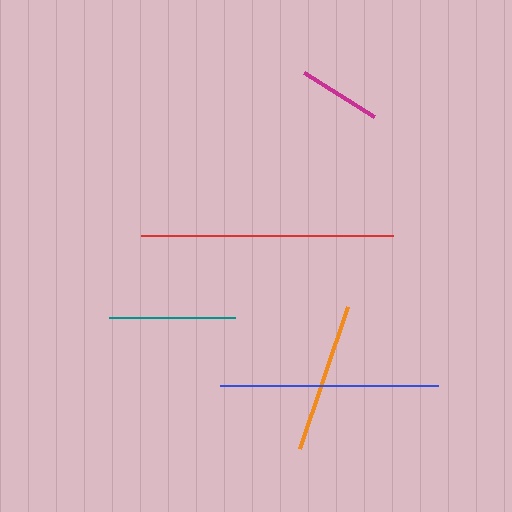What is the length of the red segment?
The red segment is approximately 252 pixels long.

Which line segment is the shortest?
The magenta line is the shortest at approximately 83 pixels.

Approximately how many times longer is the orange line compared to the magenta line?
The orange line is approximately 1.8 times the length of the magenta line.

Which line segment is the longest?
The red line is the longest at approximately 252 pixels.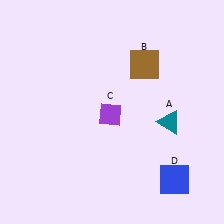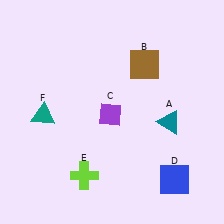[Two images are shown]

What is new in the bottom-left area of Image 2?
A teal triangle (F) was added in the bottom-left area of Image 2.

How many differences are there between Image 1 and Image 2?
There are 2 differences between the two images.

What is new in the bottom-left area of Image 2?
A lime cross (E) was added in the bottom-left area of Image 2.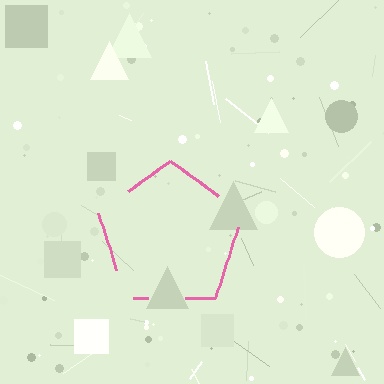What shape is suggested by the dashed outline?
The dashed outline suggests a pentagon.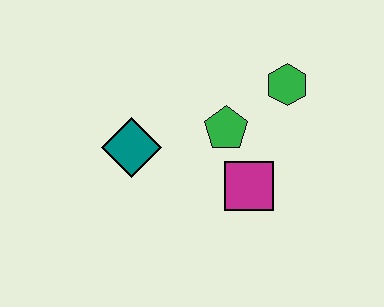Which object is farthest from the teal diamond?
The green hexagon is farthest from the teal diamond.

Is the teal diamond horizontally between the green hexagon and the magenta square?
No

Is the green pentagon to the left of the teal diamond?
No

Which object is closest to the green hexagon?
The green pentagon is closest to the green hexagon.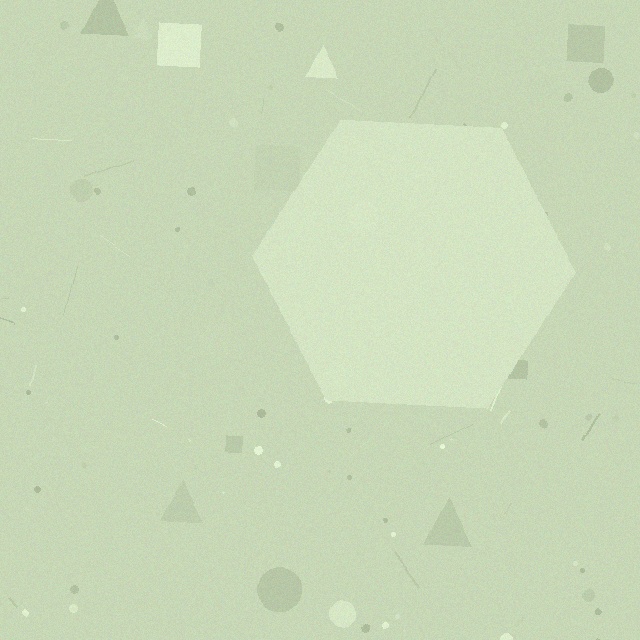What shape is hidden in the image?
A hexagon is hidden in the image.